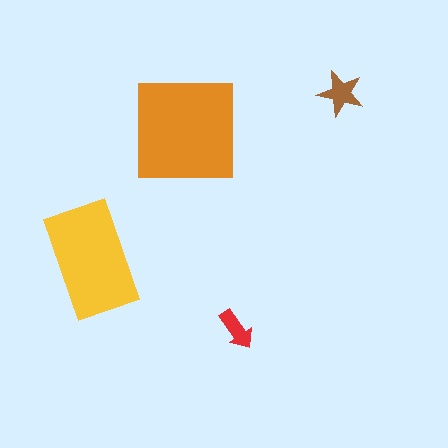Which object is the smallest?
The red arrow.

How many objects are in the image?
There are 4 objects in the image.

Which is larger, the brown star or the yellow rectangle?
The yellow rectangle.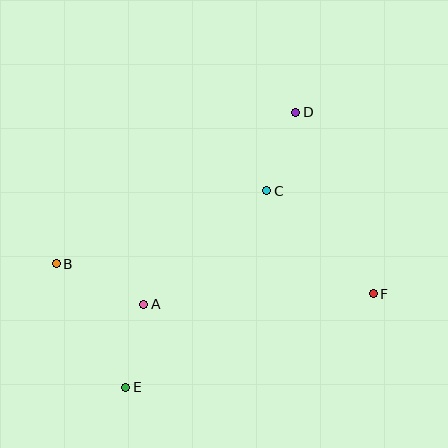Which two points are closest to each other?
Points C and D are closest to each other.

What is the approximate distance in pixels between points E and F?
The distance between E and F is approximately 265 pixels.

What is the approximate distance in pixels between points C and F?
The distance between C and F is approximately 148 pixels.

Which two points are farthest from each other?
Points D and E are farthest from each other.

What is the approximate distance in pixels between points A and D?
The distance between A and D is approximately 245 pixels.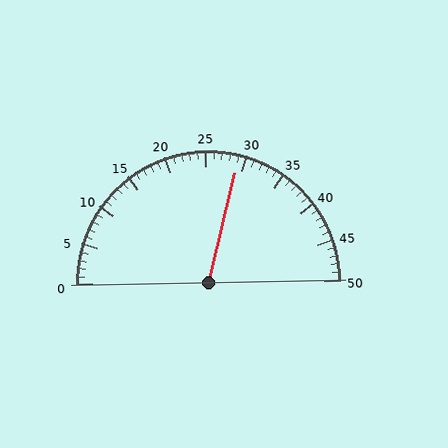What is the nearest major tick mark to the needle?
The nearest major tick mark is 30.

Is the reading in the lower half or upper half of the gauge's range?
The reading is in the upper half of the range (0 to 50).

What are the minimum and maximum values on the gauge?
The gauge ranges from 0 to 50.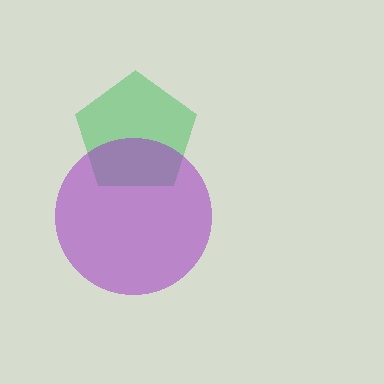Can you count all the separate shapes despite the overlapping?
Yes, there are 2 separate shapes.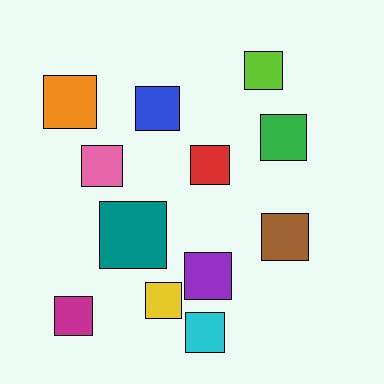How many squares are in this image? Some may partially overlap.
There are 12 squares.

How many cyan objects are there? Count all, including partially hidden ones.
There is 1 cyan object.